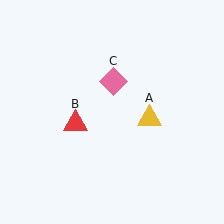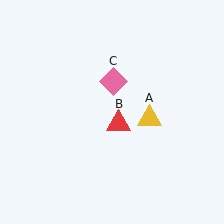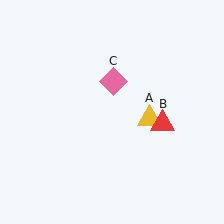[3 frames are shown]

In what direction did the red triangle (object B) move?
The red triangle (object B) moved right.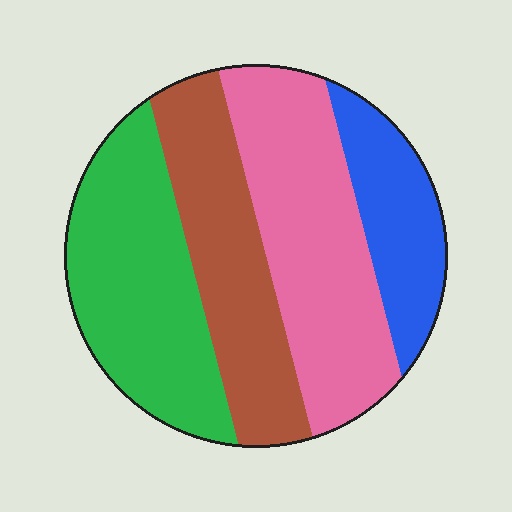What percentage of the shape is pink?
Pink takes up about one third (1/3) of the shape.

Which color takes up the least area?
Blue, at roughly 15%.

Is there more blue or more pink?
Pink.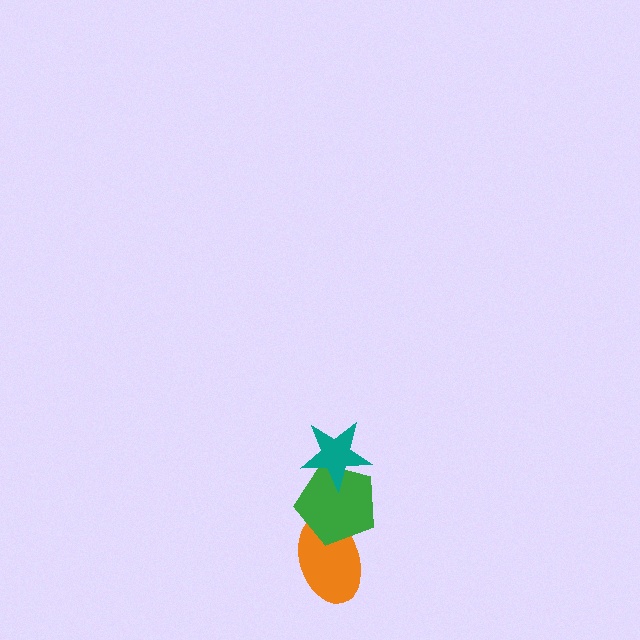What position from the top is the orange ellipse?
The orange ellipse is 3rd from the top.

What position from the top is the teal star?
The teal star is 1st from the top.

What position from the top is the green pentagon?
The green pentagon is 2nd from the top.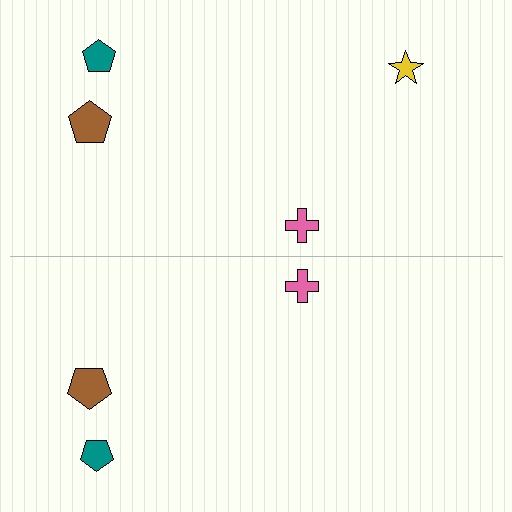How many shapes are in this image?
There are 7 shapes in this image.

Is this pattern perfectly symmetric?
No, the pattern is not perfectly symmetric. A yellow star is missing from the bottom side.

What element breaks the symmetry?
A yellow star is missing from the bottom side.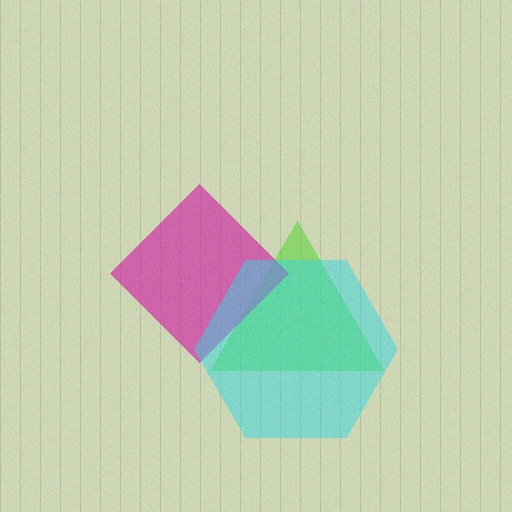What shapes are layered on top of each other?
The layered shapes are: a lime triangle, a magenta diamond, a cyan hexagon.